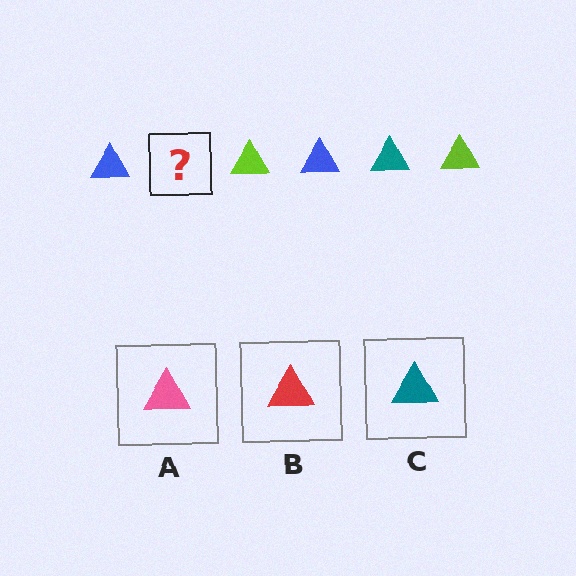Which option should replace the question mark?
Option C.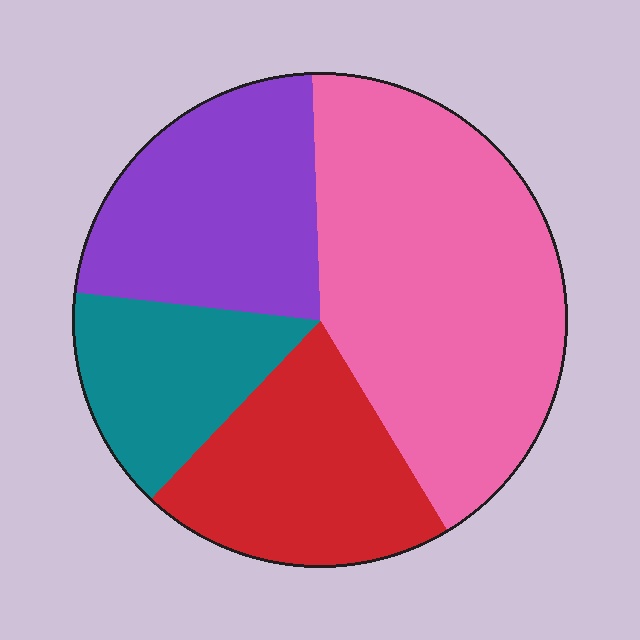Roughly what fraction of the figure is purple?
Purple takes up about one quarter (1/4) of the figure.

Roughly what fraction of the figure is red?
Red takes up about one fifth (1/5) of the figure.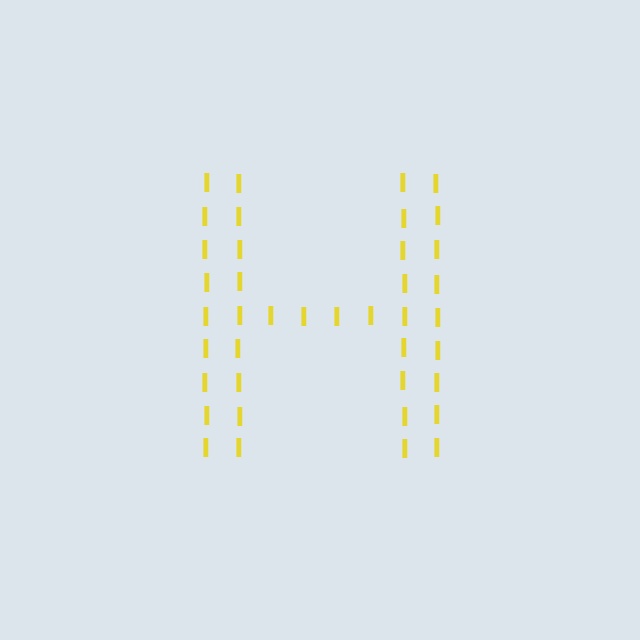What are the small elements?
The small elements are letter I's.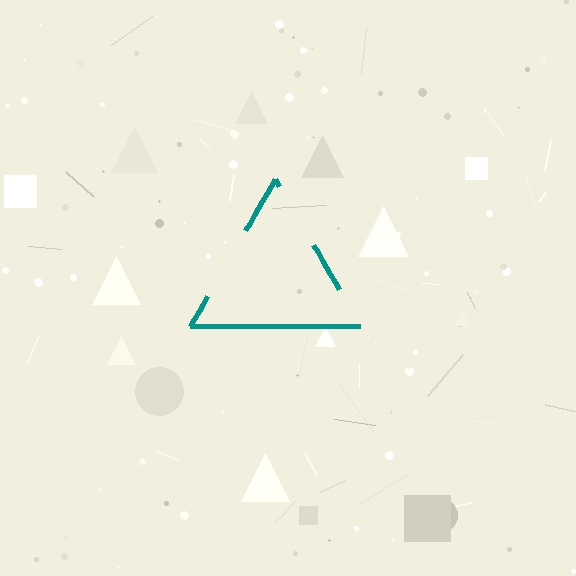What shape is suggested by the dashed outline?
The dashed outline suggests a triangle.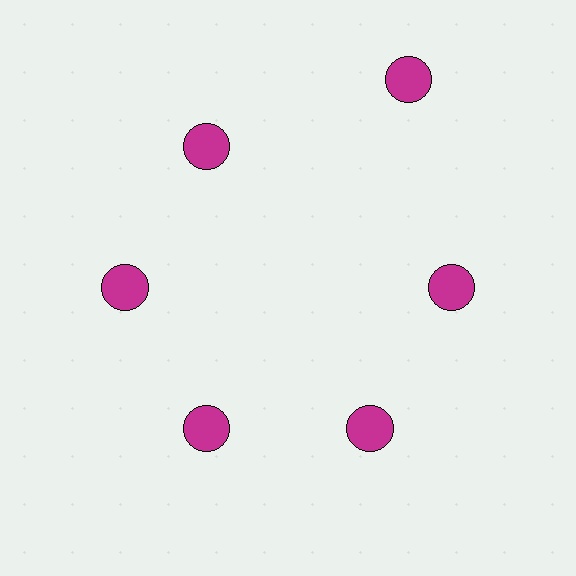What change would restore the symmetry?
The symmetry would be restored by moving it inward, back onto the ring so that all 6 circles sit at equal angles and equal distance from the center.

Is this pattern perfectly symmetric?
No. The 6 magenta circles are arranged in a ring, but one element near the 1 o'clock position is pushed outward from the center, breaking the 6-fold rotational symmetry.